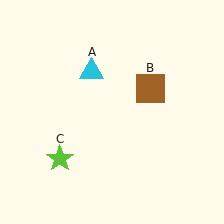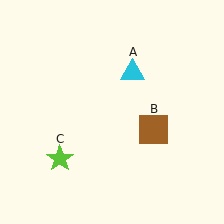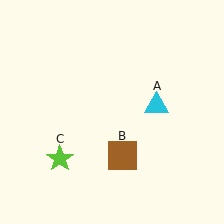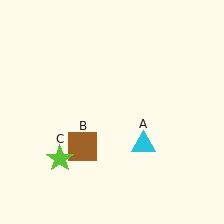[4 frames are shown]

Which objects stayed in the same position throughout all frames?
Lime star (object C) remained stationary.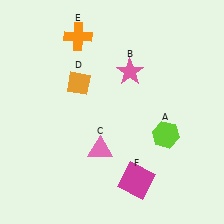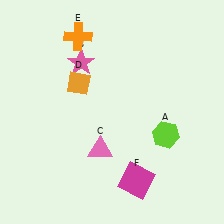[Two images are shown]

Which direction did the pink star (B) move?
The pink star (B) moved left.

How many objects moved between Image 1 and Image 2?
1 object moved between the two images.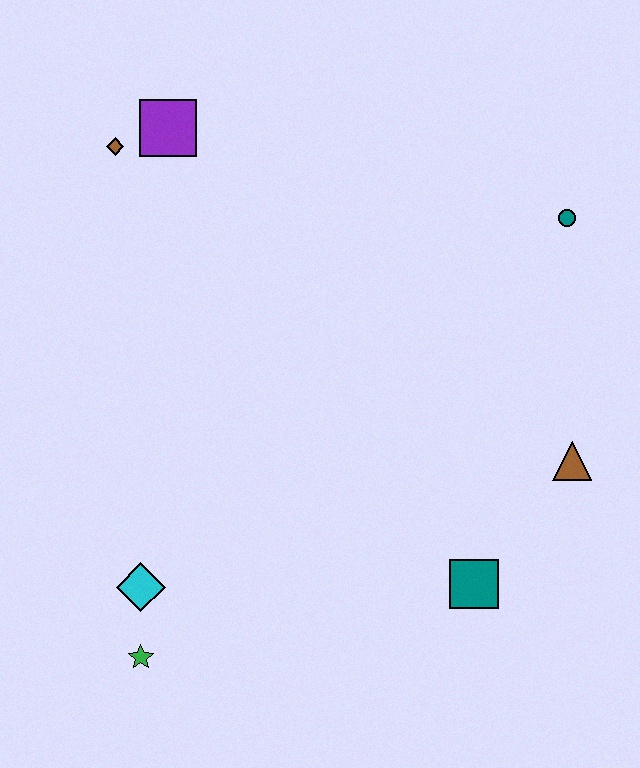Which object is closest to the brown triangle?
The teal square is closest to the brown triangle.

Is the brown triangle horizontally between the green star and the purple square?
No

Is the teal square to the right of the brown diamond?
Yes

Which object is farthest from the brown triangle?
The brown diamond is farthest from the brown triangle.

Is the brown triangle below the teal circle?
Yes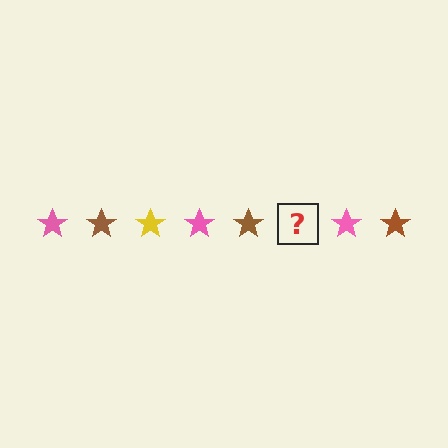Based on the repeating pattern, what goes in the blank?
The blank should be a yellow star.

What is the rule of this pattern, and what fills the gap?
The rule is that the pattern cycles through pink, brown, yellow stars. The gap should be filled with a yellow star.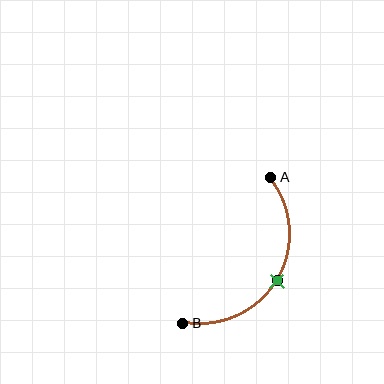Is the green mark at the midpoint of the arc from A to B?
Yes. The green mark lies on the arc at equal arc-length from both A and B — it is the arc midpoint.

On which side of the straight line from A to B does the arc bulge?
The arc bulges to the right of the straight line connecting A and B.